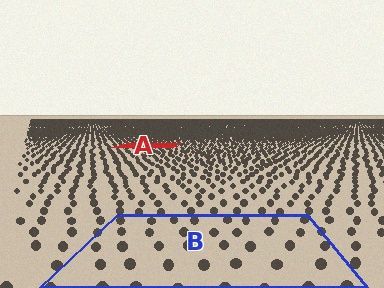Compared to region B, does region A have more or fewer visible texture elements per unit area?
Region A has more texture elements per unit area — they are packed more densely because it is farther away.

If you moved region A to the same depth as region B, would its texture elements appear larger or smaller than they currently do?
They would appear larger. At a closer depth, the same texture elements are projected at a bigger on-screen size.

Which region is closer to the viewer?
Region B is closer. The texture elements there are larger and more spread out.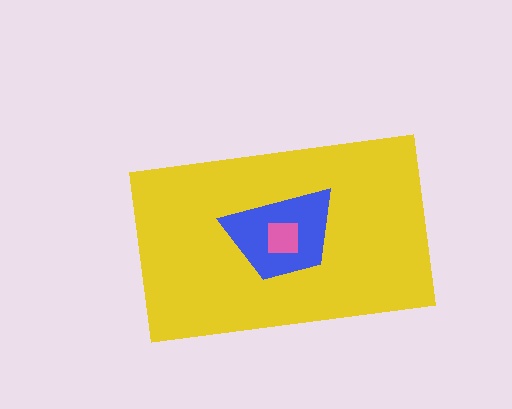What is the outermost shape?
The yellow rectangle.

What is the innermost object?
The pink square.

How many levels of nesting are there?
3.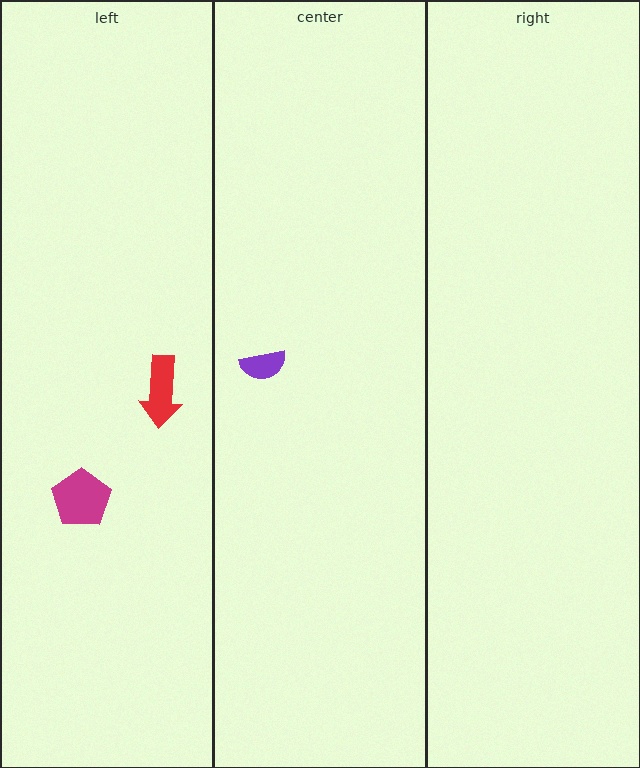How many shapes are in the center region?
1.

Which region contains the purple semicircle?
The center region.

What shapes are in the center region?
The purple semicircle.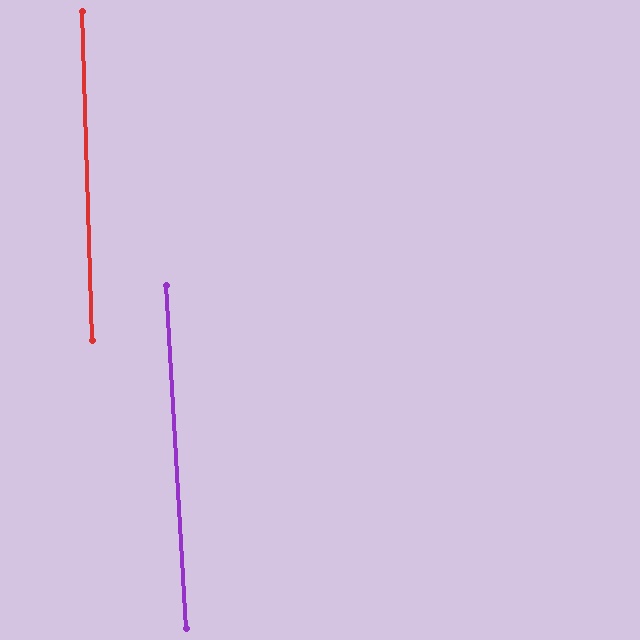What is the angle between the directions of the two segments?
Approximately 2 degrees.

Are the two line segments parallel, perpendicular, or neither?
Parallel — their directions differ by only 1.5°.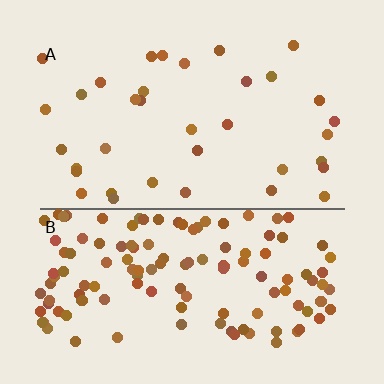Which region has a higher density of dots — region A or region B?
B (the bottom).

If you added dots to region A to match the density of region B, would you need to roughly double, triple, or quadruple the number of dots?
Approximately quadruple.